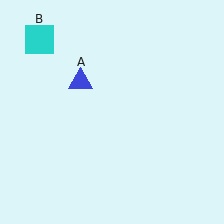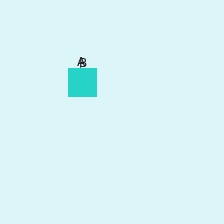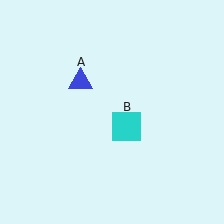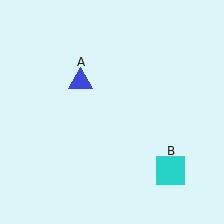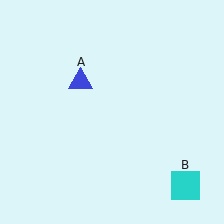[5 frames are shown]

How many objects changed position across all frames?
1 object changed position: cyan square (object B).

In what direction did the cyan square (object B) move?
The cyan square (object B) moved down and to the right.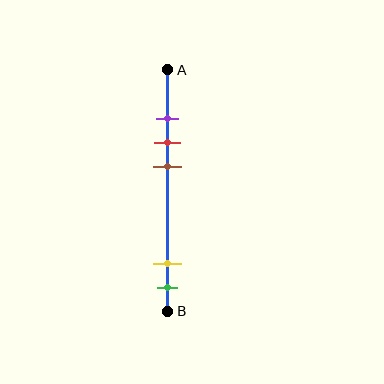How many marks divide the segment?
There are 5 marks dividing the segment.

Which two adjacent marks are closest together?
The purple and red marks are the closest adjacent pair.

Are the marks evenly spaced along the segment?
No, the marks are not evenly spaced.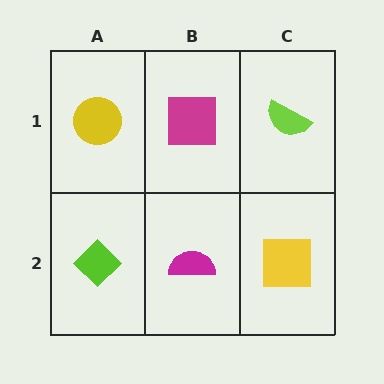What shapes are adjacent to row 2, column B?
A magenta square (row 1, column B), a lime diamond (row 2, column A), a yellow square (row 2, column C).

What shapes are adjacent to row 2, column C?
A lime semicircle (row 1, column C), a magenta semicircle (row 2, column B).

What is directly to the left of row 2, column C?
A magenta semicircle.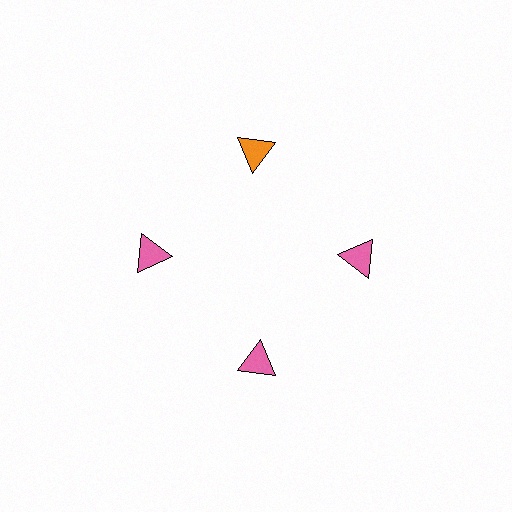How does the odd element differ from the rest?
It has a different color: orange instead of pink.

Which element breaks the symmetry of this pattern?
The orange triangle at roughly the 12 o'clock position breaks the symmetry. All other shapes are pink triangles.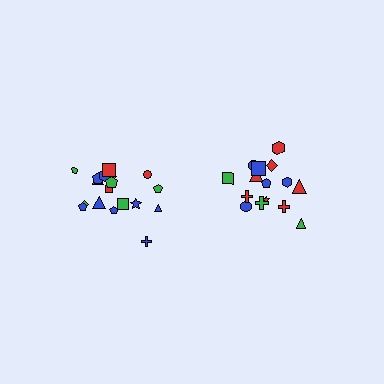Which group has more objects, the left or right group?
The left group.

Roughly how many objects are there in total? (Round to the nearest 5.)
Roughly 35 objects in total.